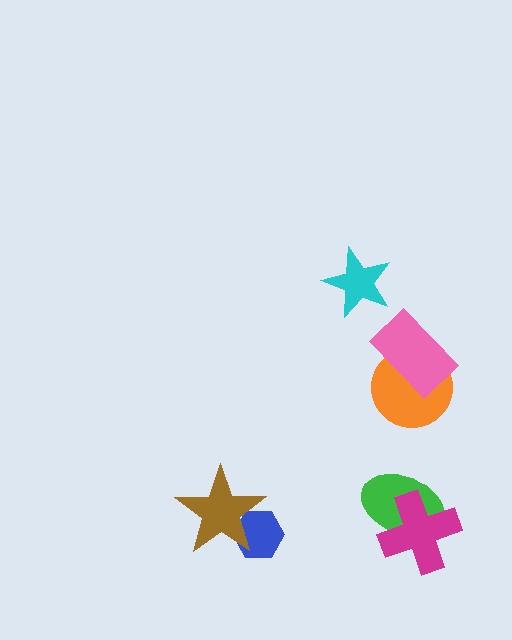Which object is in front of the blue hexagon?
The brown star is in front of the blue hexagon.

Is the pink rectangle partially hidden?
No, no other shape covers it.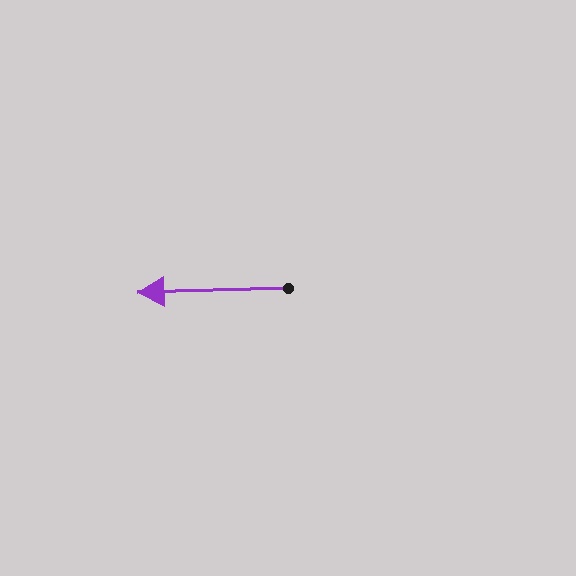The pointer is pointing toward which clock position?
Roughly 9 o'clock.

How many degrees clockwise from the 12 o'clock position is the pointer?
Approximately 268 degrees.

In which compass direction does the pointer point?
West.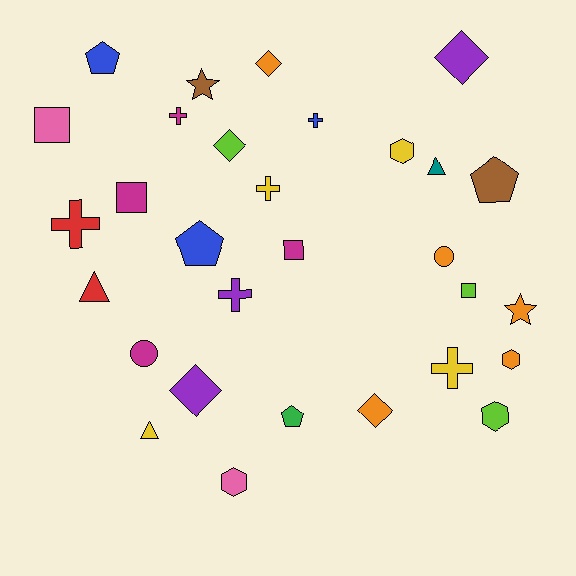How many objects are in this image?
There are 30 objects.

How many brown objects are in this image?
There are 2 brown objects.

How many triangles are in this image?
There are 3 triangles.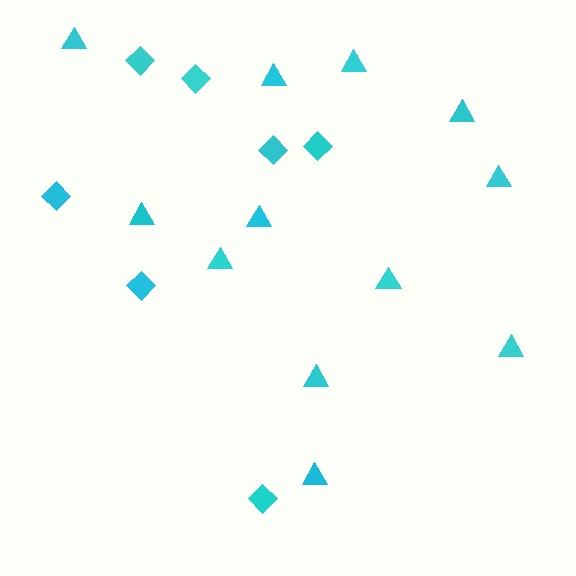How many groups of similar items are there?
There are 2 groups: one group of diamonds (7) and one group of triangles (12).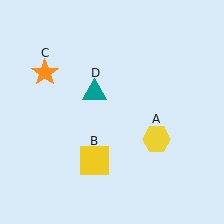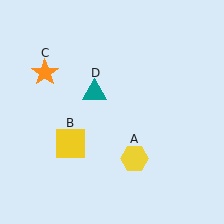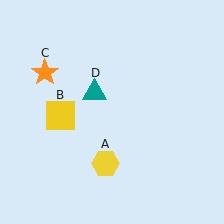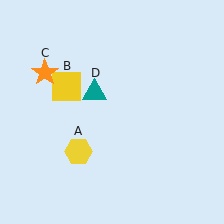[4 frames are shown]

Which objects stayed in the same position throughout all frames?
Orange star (object C) and teal triangle (object D) remained stationary.